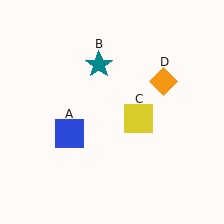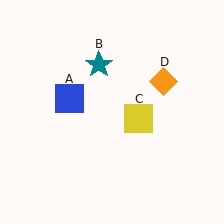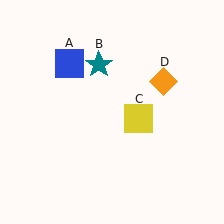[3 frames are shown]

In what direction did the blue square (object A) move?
The blue square (object A) moved up.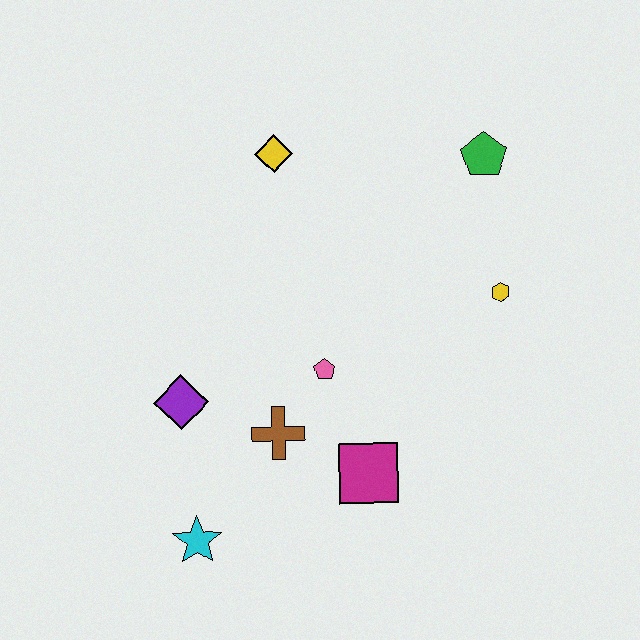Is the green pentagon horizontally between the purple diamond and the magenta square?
No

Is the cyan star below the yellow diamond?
Yes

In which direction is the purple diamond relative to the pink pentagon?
The purple diamond is to the left of the pink pentagon.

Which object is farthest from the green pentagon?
The cyan star is farthest from the green pentagon.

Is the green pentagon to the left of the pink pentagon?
No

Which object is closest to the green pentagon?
The yellow hexagon is closest to the green pentagon.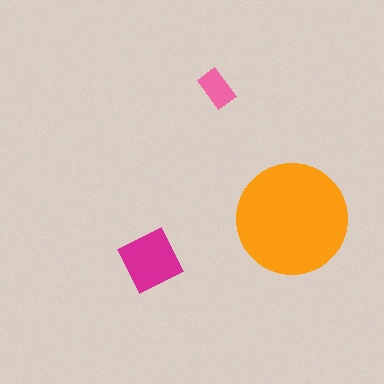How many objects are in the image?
There are 3 objects in the image.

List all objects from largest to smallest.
The orange circle, the magenta square, the pink rectangle.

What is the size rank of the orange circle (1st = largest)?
1st.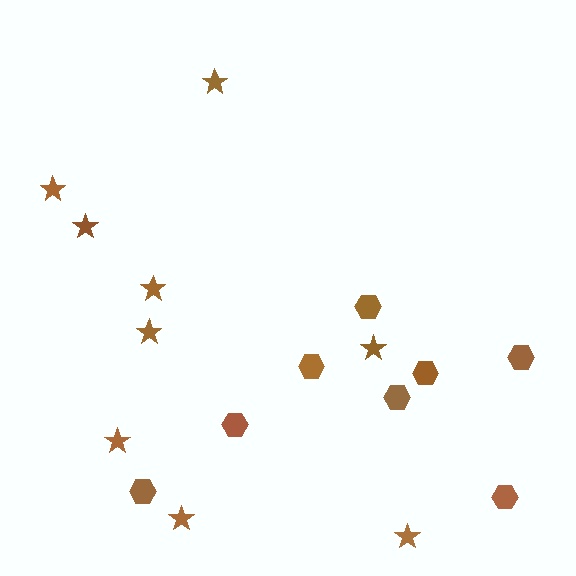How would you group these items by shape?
There are 2 groups: one group of hexagons (8) and one group of stars (9).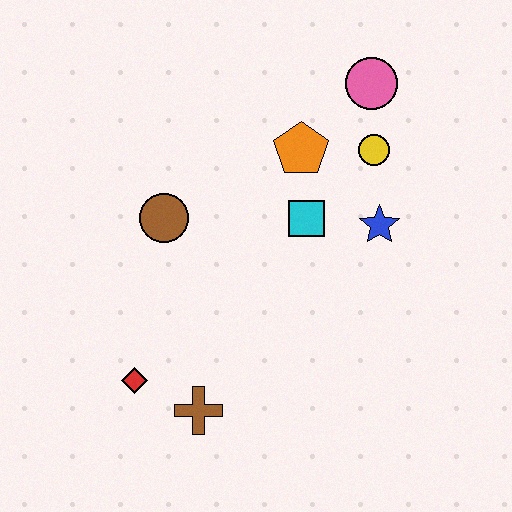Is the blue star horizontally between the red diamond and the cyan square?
No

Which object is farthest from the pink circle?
The red diamond is farthest from the pink circle.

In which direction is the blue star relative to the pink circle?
The blue star is below the pink circle.